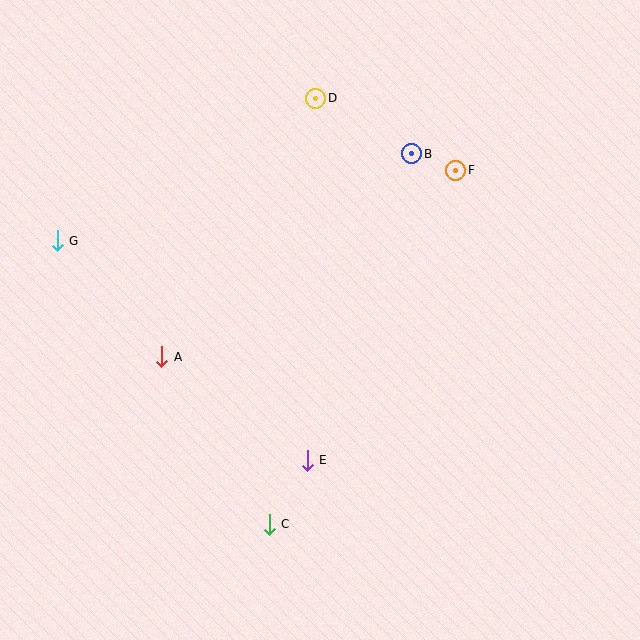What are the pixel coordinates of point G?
Point G is at (57, 241).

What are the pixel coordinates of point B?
Point B is at (412, 154).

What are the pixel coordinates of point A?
Point A is at (162, 357).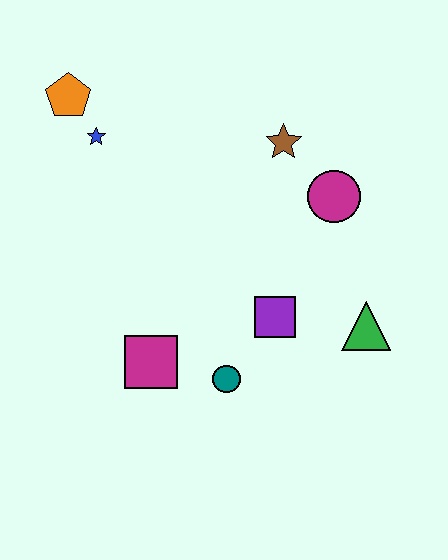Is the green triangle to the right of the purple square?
Yes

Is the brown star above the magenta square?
Yes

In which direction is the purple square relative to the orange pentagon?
The purple square is below the orange pentagon.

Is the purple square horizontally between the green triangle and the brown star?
No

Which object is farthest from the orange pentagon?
The green triangle is farthest from the orange pentagon.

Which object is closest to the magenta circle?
The brown star is closest to the magenta circle.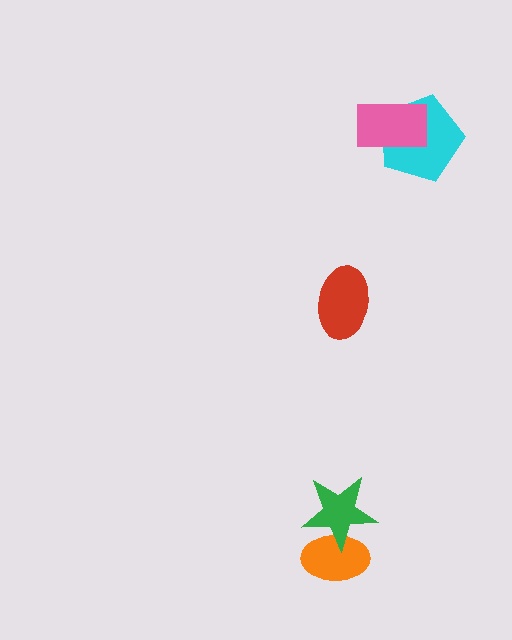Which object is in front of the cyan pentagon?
The pink rectangle is in front of the cyan pentagon.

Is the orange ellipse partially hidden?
Yes, it is partially covered by another shape.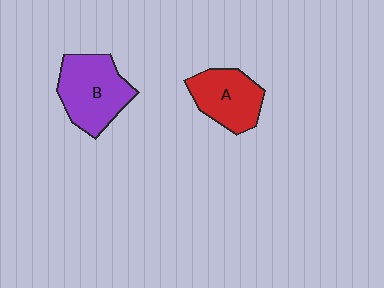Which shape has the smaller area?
Shape A (red).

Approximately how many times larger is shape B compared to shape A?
Approximately 1.3 times.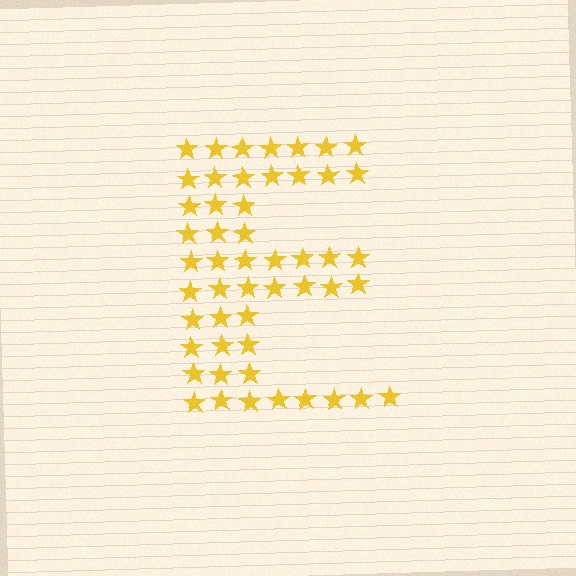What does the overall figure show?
The overall figure shows the letter E.